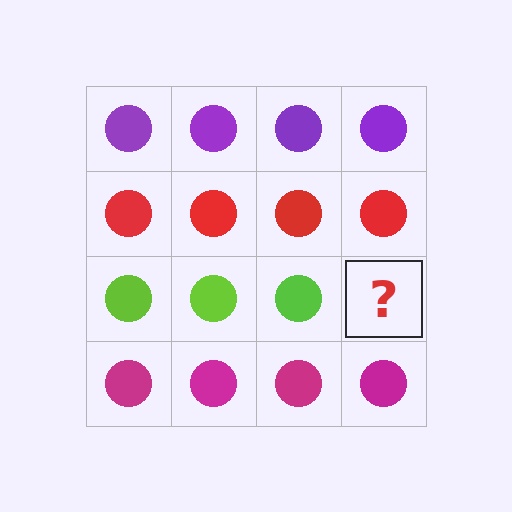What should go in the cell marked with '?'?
The missing cell should contain a lime circle.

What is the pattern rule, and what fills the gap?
The rule is that each row has a consistent color. The gap should be filled with a lime circle.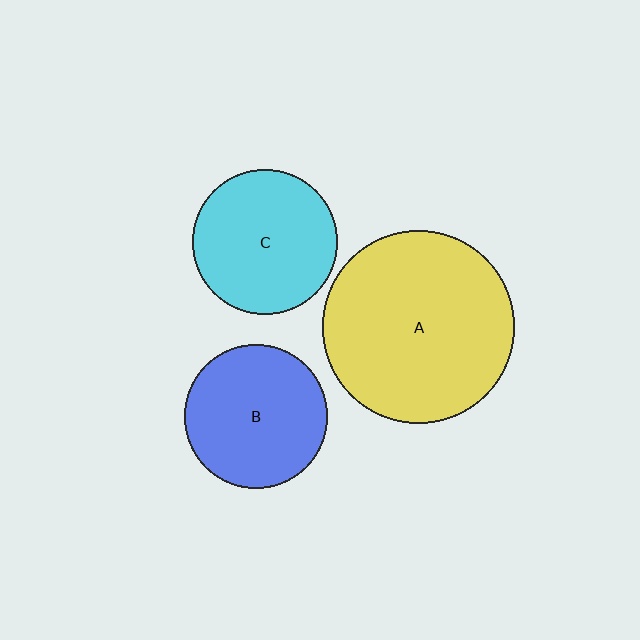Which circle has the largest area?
Circle A (yellow).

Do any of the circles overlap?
No, none of the circles overlap.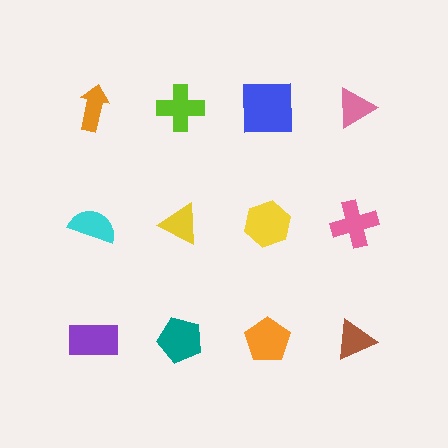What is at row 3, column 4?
A brown triangle.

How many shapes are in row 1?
4 shapes.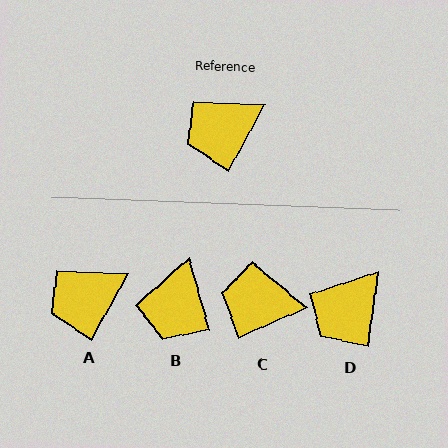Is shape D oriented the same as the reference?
No, it is off by about 21 degrees.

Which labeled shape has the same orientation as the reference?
A.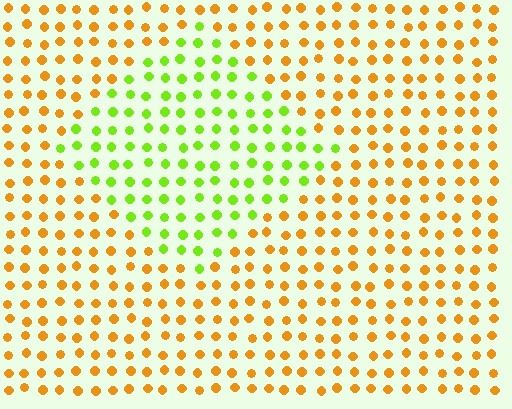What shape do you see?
I see a diamond.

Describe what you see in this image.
The image is filled with small orange elements in a uniform arrangement. A diamond-shaped region is visible where the elements are tinted to a slightly different hue, forming a subtle color boundary.